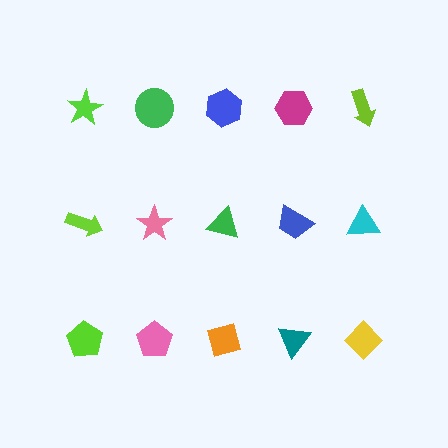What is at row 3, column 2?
A pink pentagon.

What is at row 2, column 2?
A pink star.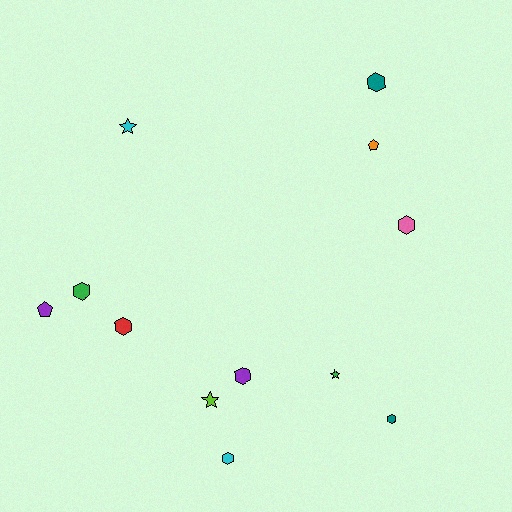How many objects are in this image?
There are 12 objects.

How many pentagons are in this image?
There are 2 pentagons.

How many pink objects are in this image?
There is 1 pink object.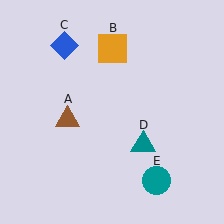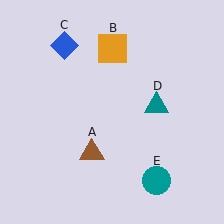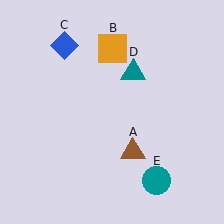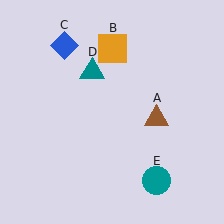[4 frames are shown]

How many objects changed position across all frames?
2 objects changed position: brown triangle (object A), teal triangle (object D).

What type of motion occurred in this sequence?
The brown triangle (object A), teal triangle (object D) rotated counterclockwise around the center of the scene.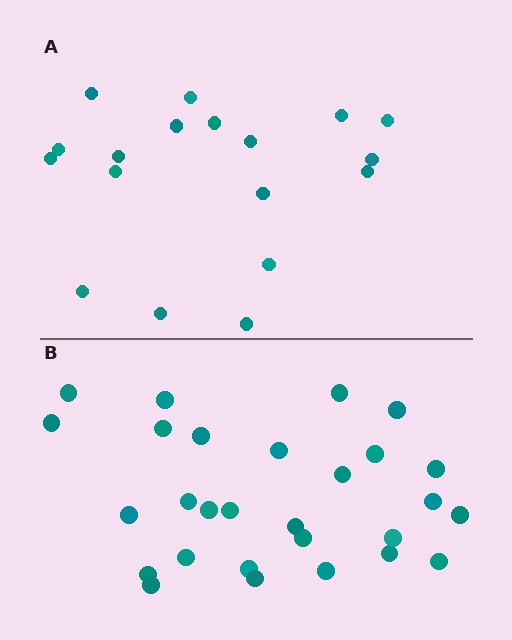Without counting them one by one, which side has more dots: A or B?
Region B (the bottom region) has more dots.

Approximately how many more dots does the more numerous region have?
Region B has roughly 10 or so more dots than region A.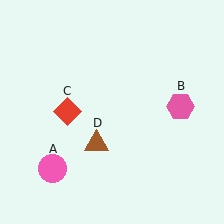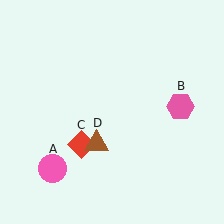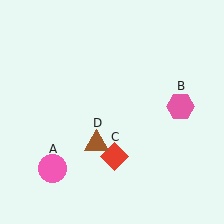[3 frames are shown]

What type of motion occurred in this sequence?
The red diamond (object C) rotated counterclockwise around the center of the scene.